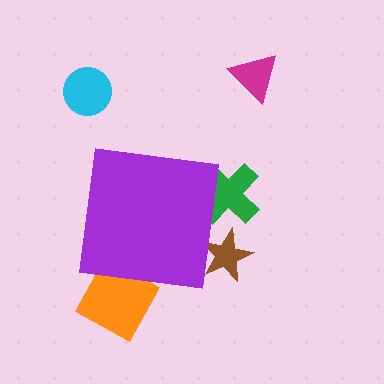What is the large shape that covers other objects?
A purple square.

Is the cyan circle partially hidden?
No, the cyan circle is fully visible.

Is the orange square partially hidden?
Yes, the orange square is partially hidden behind the purple square.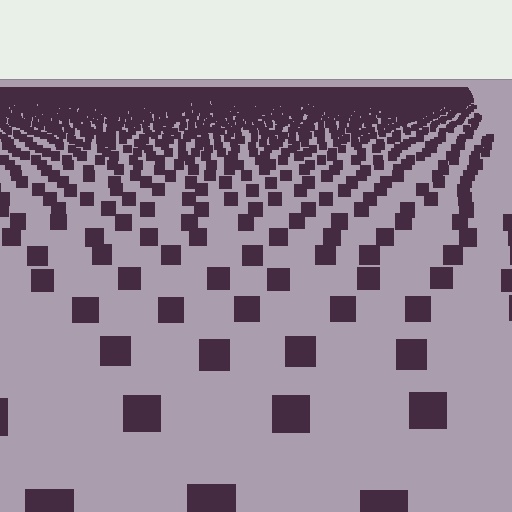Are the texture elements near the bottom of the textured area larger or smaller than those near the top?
Larger. Near the bottom, elements are closer to the viewer and appear at a bigger on-screen size.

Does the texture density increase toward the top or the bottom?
Density increases toward the top.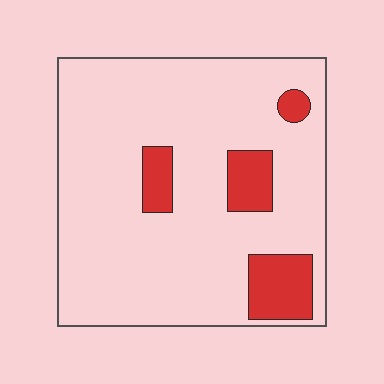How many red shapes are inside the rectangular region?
4.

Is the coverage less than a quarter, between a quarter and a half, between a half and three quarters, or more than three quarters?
Less than a quarter.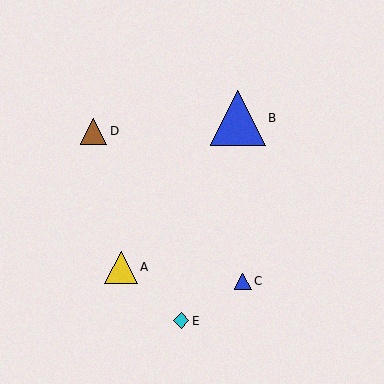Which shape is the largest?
The blue triangle (labeled B) is the largest.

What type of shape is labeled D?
Shape D is a brown triangle.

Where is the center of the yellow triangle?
The center of the yellow triangle is at (121, 267).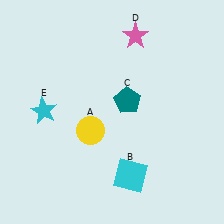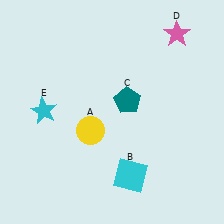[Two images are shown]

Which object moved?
The pink star (D) moved right.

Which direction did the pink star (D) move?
The pink star (D) moved right.